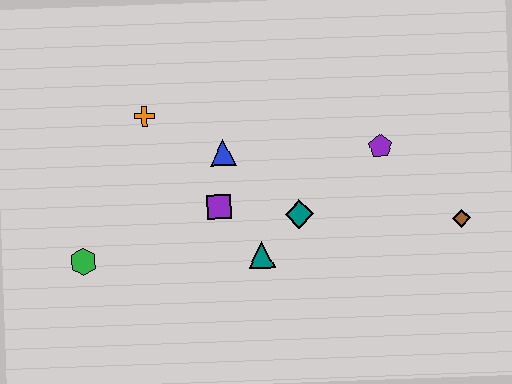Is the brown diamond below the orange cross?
Yes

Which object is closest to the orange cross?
The blue triangle is closest to the orange cross.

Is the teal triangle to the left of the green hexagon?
No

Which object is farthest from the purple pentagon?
The green hexagon is farthest from the purple pentagon.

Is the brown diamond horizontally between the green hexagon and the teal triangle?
No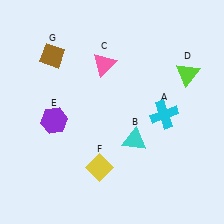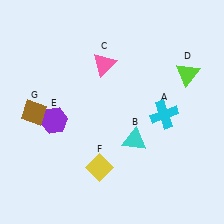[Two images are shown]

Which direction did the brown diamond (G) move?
The brown diamond (G) moved down.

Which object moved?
The brown diamond (G) moved down.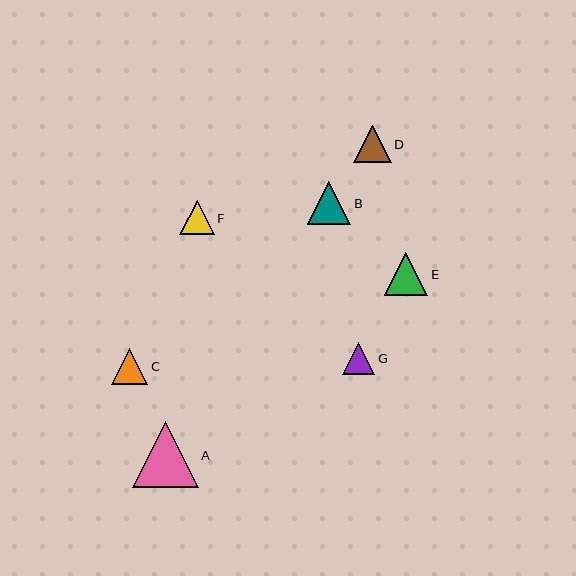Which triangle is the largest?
Triangle A is the largest with a size of approximately 66 pixels.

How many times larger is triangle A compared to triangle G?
Triangle A is approximately 2.0 times the size of triangle G.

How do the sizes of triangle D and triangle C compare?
Triangle D and triangle C are approximately the same size.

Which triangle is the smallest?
Triangle G is the smallest with a size of approximately 32 pixels.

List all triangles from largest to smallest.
From largest to smallest: A, E, B, D, C, F, G.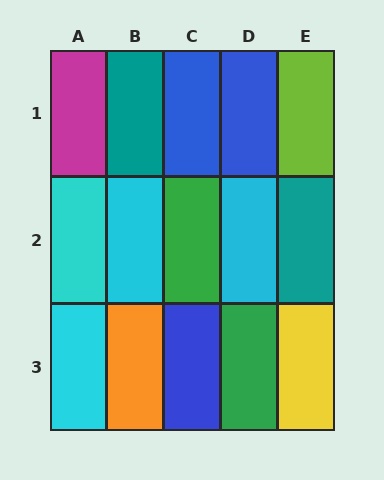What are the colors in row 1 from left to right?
Magenta, teal, blue, blue, lime.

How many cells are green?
2 cells are green.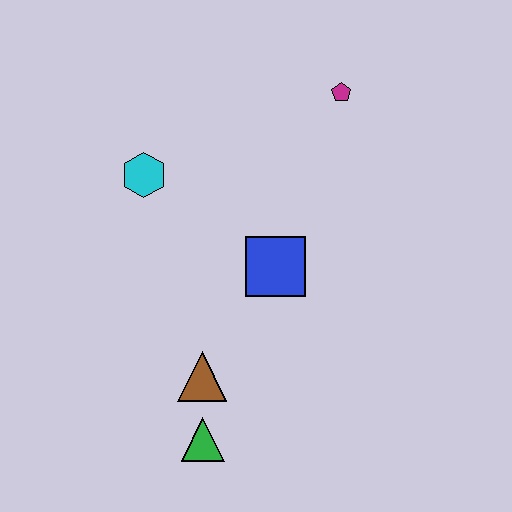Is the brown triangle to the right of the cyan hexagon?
Yes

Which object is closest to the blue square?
The brown triangle is closest to the blue square.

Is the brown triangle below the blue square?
Yes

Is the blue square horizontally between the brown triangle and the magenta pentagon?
Yes